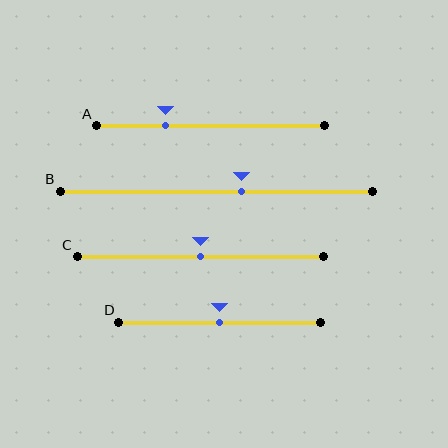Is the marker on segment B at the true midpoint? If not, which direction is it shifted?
No, the marker on segment B is shifted to the right by about 8% of the segment length.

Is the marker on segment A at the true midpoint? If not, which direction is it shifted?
No, the marker on segment A is shifted to the left by about 20% of the segment length.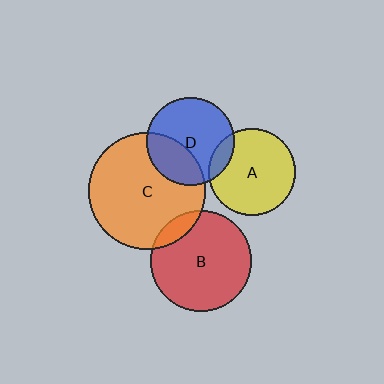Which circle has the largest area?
Circle C (orange).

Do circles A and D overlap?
Yes.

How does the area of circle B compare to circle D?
Approximately 1.3 times.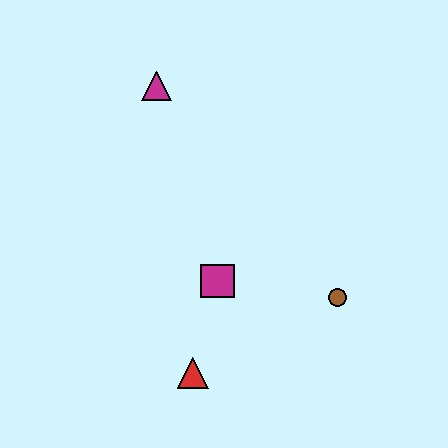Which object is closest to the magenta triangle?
The magenta square is closest to the magenta triangle.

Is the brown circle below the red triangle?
No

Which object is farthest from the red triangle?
The magenta triangle is farthest from the red triangle.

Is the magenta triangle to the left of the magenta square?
Yes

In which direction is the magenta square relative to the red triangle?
The magenta square is above the red triangle.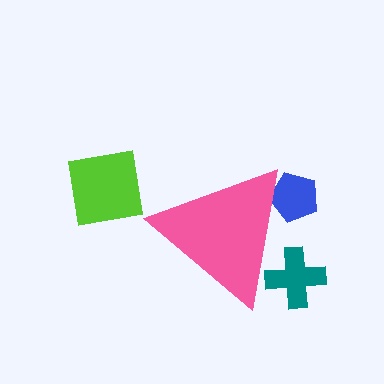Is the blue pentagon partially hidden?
Yes, the blue pentagon is partially hidden behind the pink triangle.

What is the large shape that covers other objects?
A pink triangle.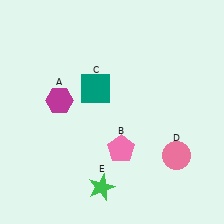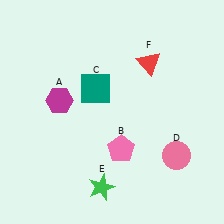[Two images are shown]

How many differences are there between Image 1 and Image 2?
There is 1 difference between the two images.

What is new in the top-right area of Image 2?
A red triangle (F) was added in the top-right area of Image 2.